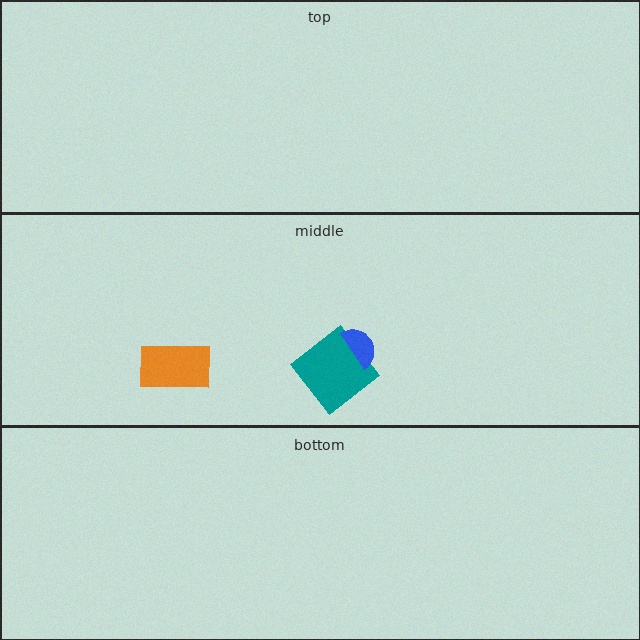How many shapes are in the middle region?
3.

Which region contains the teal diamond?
The middle region.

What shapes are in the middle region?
The teal diamond, the blue semicircle, the orange rectangle.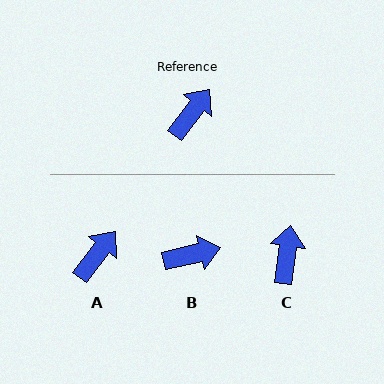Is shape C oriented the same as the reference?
No, it is off by about 30 degrees.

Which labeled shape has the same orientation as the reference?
A.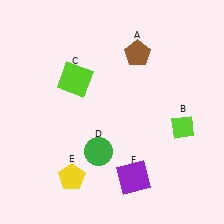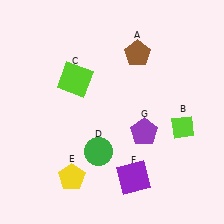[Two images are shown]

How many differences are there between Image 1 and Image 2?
There is 1 difference between the two images.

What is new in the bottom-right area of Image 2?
A purple pentagon (G) was added in the bottom-right area of Image 2.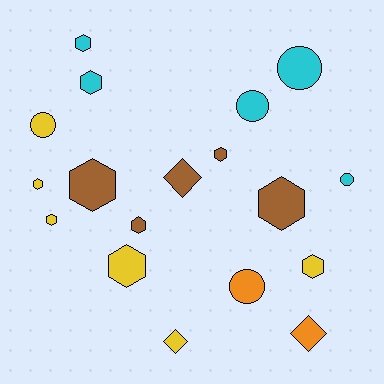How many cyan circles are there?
There are 3 cyan circles.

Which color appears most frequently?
Yellow, with 6 objects.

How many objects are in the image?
There are 18 objects.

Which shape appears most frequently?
Hexagon, with 10 objects.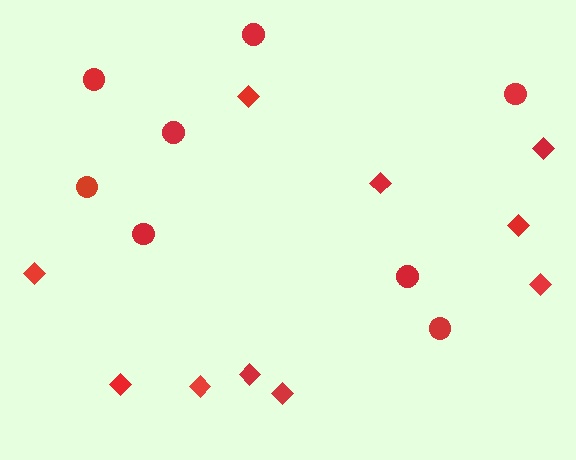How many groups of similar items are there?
There are 2 groups: one group of circles (8) and one group of diamonds (10).